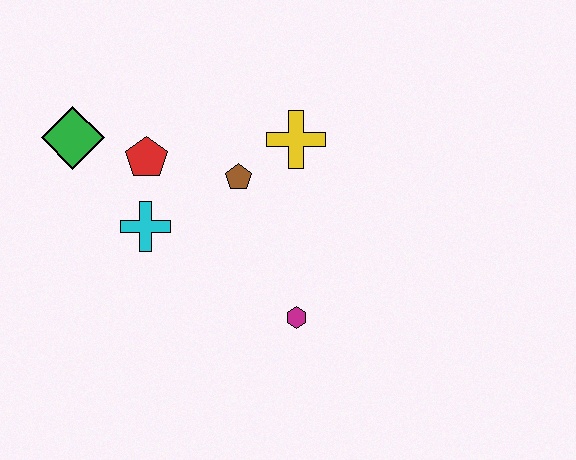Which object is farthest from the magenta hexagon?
The green diamond is farthest from the magenta hexagon.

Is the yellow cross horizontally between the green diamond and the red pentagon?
No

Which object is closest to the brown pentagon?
The yellow cross is closest to the brown pentagon.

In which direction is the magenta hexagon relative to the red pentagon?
The magenta hexagon is below the red pentagon.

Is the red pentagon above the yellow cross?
No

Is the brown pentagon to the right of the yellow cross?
No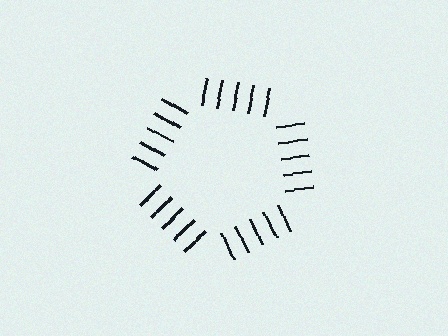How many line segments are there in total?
25 — 5 along each of the 5 edges.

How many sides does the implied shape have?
5 sides — the line-ends trace a pentagon.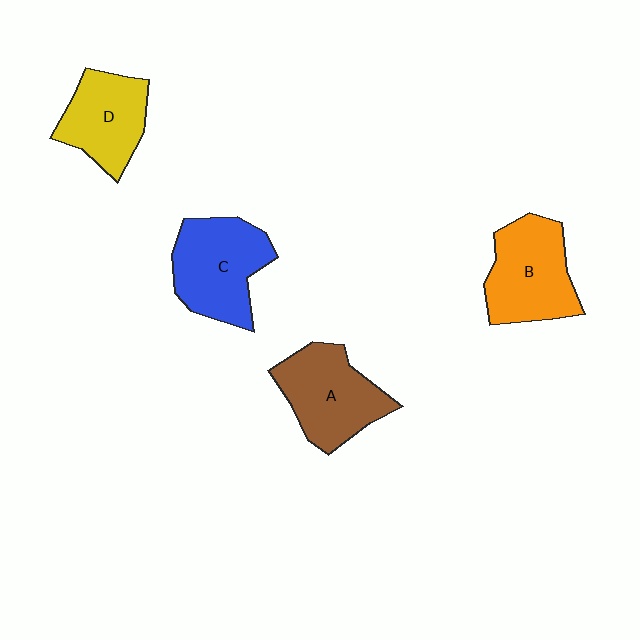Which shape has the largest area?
Shape C (blue).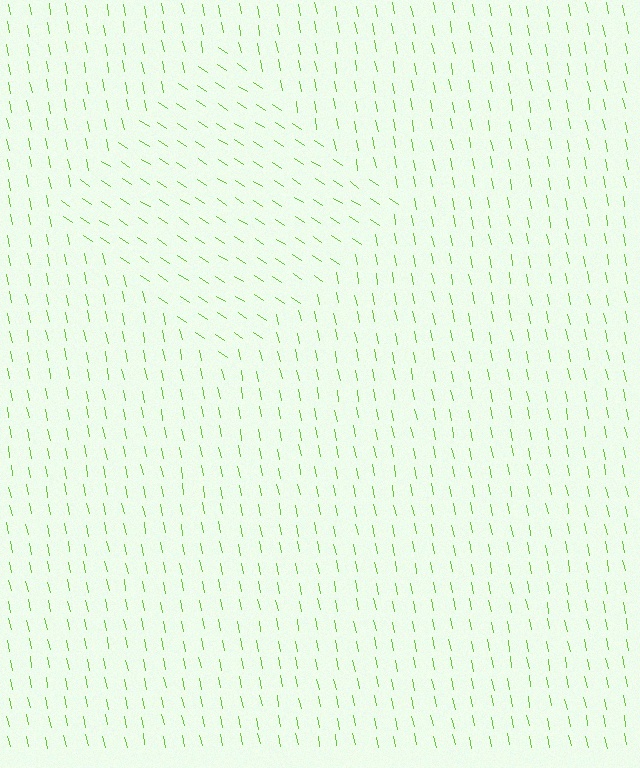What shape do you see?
I see a diamond.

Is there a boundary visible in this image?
Yes, there is a texture boundary formed by a change in line orientation.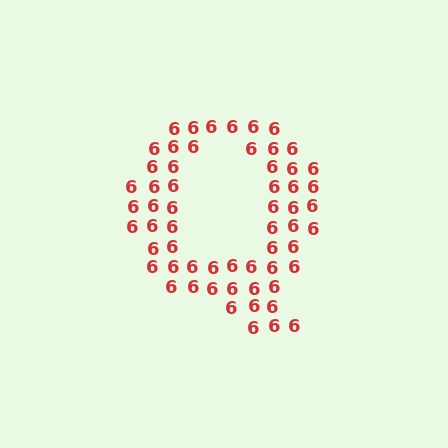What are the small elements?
The small elements are digit 6's.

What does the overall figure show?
The overall figure shows the letter Q.